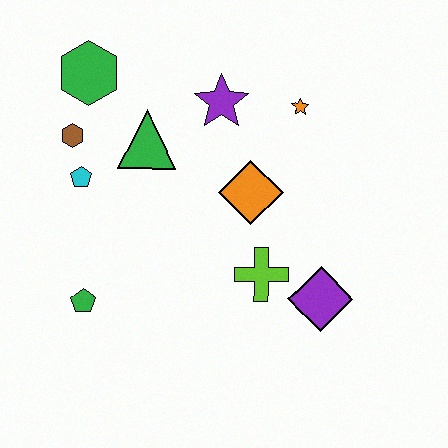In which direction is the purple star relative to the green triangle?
The purple star is to the right of the green triangle.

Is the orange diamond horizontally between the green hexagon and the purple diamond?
Yes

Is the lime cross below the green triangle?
Yes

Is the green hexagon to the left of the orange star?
Yes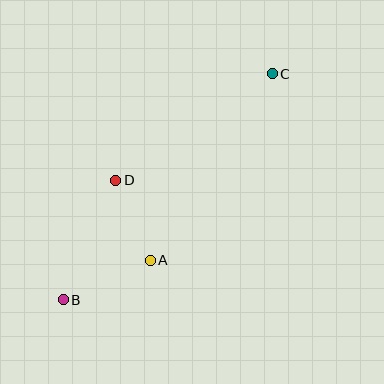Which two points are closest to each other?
Points A and D are closest to each other.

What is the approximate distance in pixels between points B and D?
The distance between B and D is approximately 130 pixels.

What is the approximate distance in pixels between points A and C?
The distance between A and C is approximately 223 pixels.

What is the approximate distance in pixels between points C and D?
The distance between C and D is approximately 189 pixels.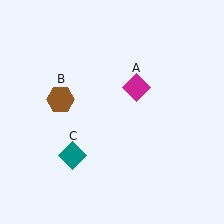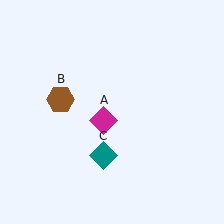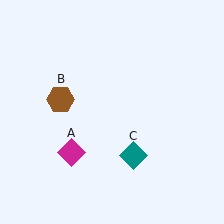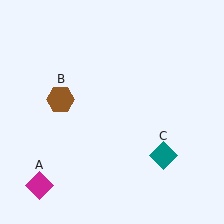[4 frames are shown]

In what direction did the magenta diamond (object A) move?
The magenta diamond (object A) moved down and to the left.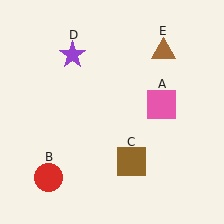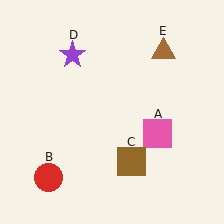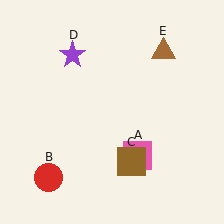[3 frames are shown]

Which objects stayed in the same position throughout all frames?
Red circle (object B) and brown square (object C) and purple star (object D) and brown triangle (object E) remained stationary.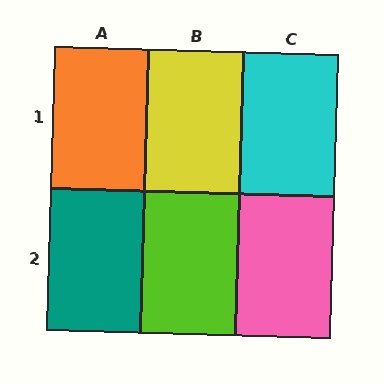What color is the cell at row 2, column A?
Teal.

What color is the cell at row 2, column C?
Pink.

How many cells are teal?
1 cell is teal.